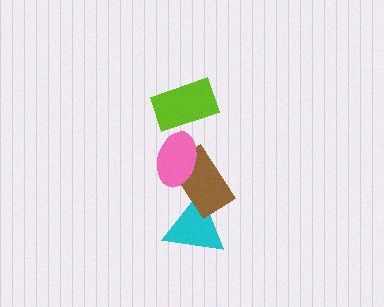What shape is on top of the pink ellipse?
The lime rectangle is on top of the pink ellipse.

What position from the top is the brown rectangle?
The brown rectangle is 3rd from the top.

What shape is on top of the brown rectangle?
The pink ellipse is on top of the brown rectangle.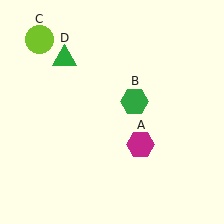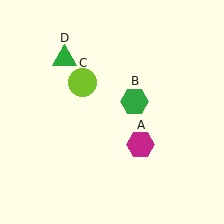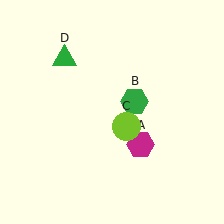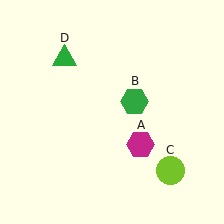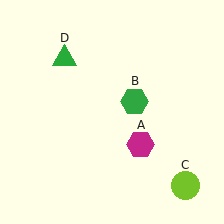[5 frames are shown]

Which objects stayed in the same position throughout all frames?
Magenta hexagon (object A) and green hexagon (object B) and green triangle (object D) remained stationary.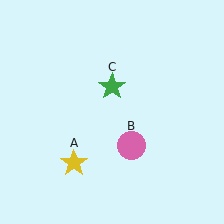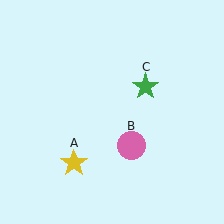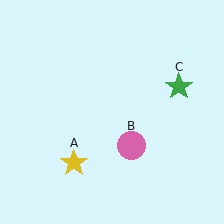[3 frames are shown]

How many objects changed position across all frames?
1 object changed position: green star (object C).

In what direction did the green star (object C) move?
The green star (object C) moved right.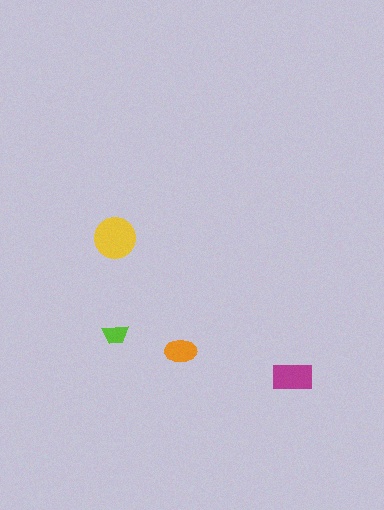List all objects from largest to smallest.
The yellow circle, the magenta rectangle, the orange ellipse, the lime trapezoid.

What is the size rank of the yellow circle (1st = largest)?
1st.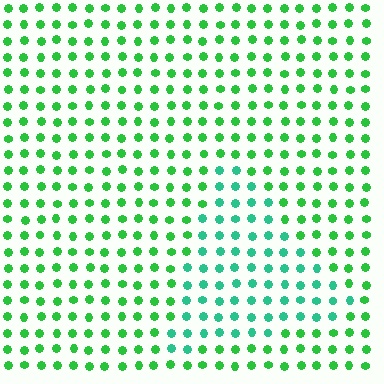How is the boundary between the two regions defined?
The boundary is defined purely by a slight shift in hue (about 32 degrees). Spacing, size, and orientation are identical on both sides.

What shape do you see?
I see a triangle.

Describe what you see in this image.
The image is filled with small green elements in a uniform arrangement. A triangle-shaped region is visible where the elements are tinted to a slightly different hue, forming a subtle color boundary.